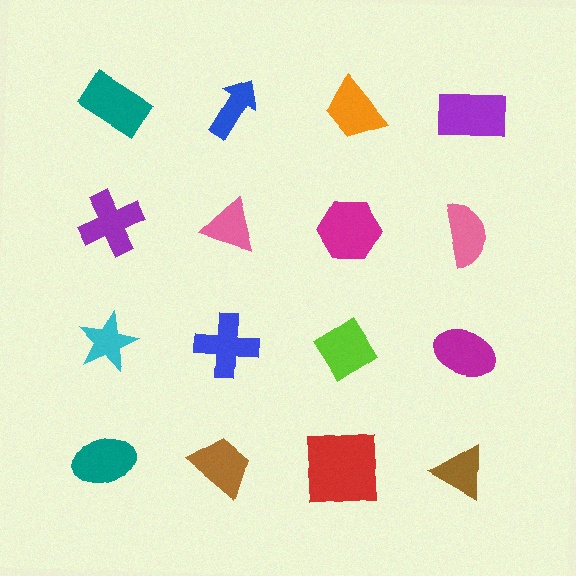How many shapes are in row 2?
4 shapes.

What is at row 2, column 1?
A purple cross.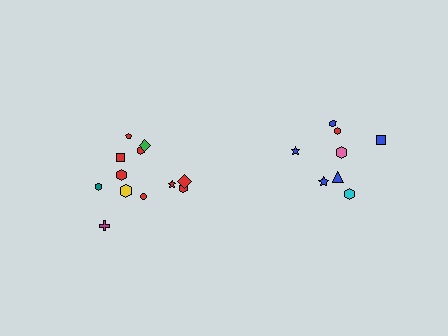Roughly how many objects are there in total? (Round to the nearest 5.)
Roughly 20 objects in total.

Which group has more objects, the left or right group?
The left group.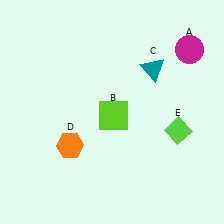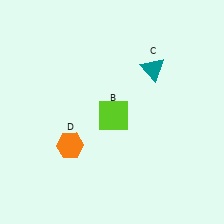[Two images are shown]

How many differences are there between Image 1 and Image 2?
There are 2 differences between the two images.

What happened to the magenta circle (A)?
The magenta circle (A) was removed in Image 2. It was in the top-right area of Image 1.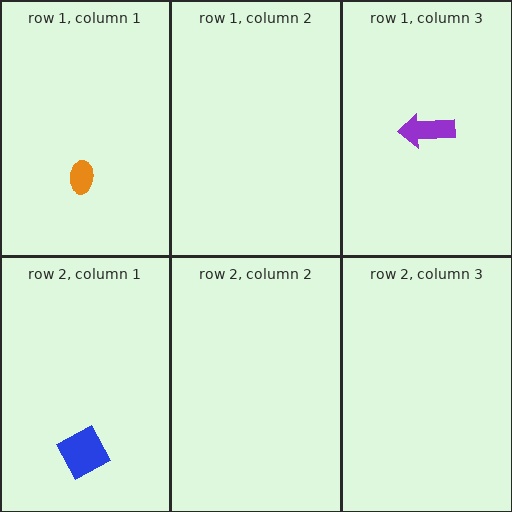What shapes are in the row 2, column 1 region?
The blue square.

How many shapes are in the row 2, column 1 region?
1.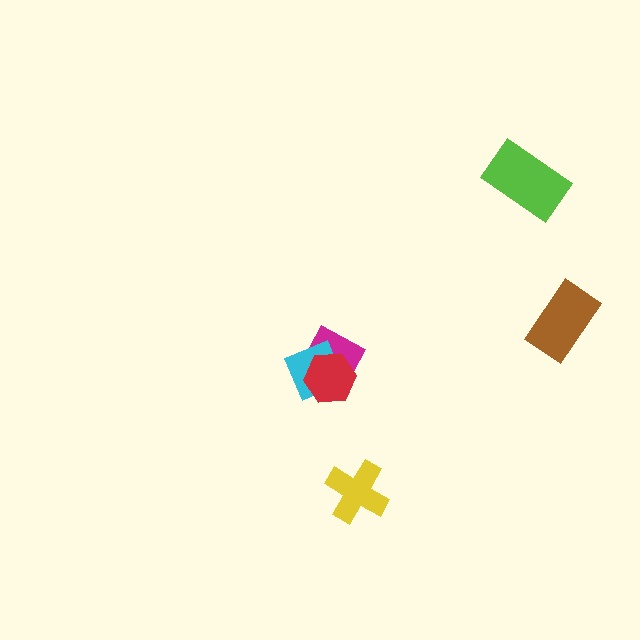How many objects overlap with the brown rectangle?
0 objects overlap with the brown rectangle.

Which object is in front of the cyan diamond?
The red hexagon is in front of the cyan diamond.